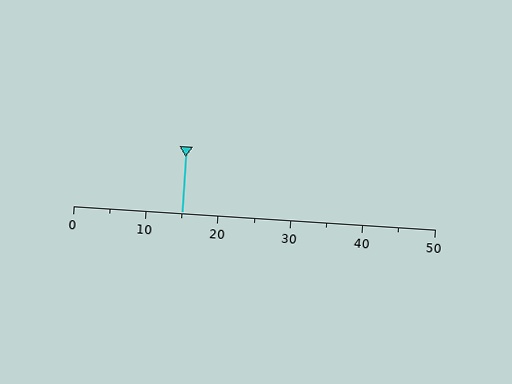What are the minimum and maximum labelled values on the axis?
The axis runs from 0 to 50.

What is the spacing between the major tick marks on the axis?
The major ticks are spaced 10 apart.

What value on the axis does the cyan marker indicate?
The marker indicates approximately 15.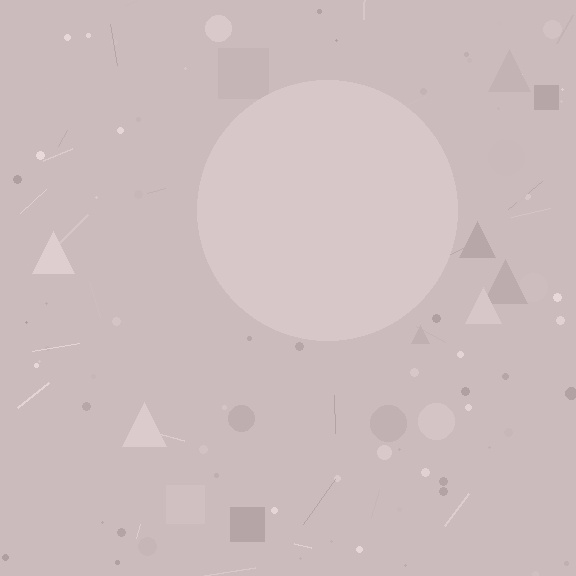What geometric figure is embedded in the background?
A circle is embedded in the background.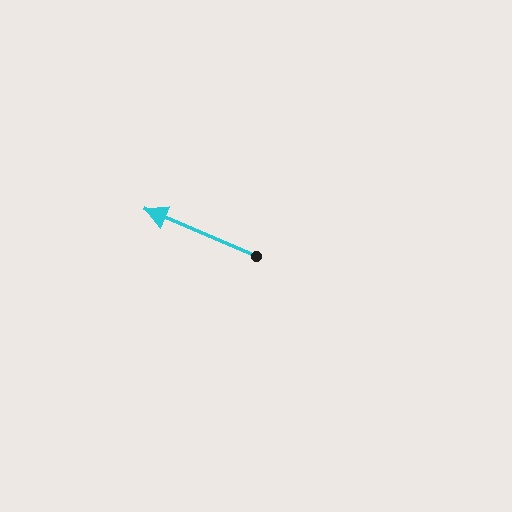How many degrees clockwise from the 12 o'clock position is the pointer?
Approximately 293 degrees.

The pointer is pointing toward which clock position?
Roughly 10 o'clock.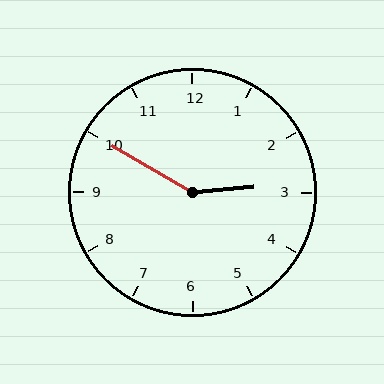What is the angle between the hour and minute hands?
Approximately 145 degrees.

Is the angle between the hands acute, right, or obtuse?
It is obtuse.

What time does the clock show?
2:50.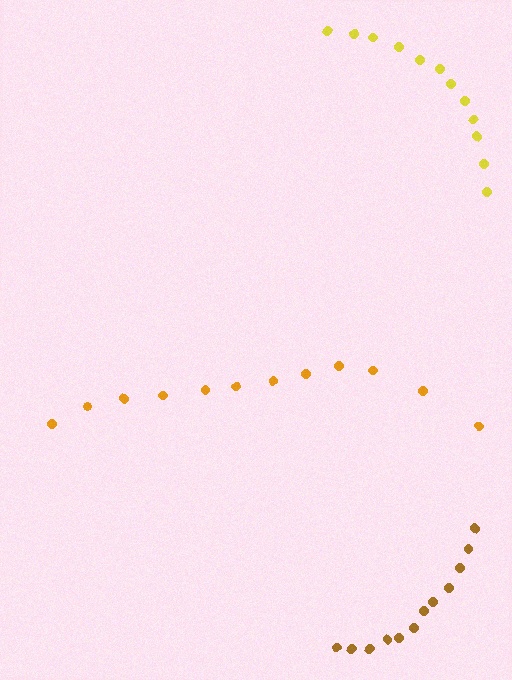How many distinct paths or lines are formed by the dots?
There are 3 distinct paths.